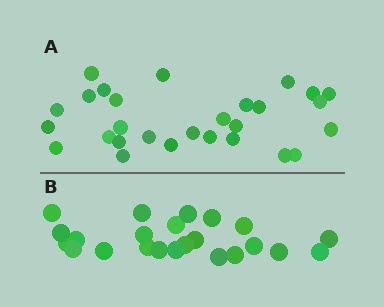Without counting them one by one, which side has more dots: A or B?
Region A (the top region) has more dots.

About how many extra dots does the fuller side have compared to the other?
Region A has about 5 more dots than region B.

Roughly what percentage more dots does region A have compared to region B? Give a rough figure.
About 20% more.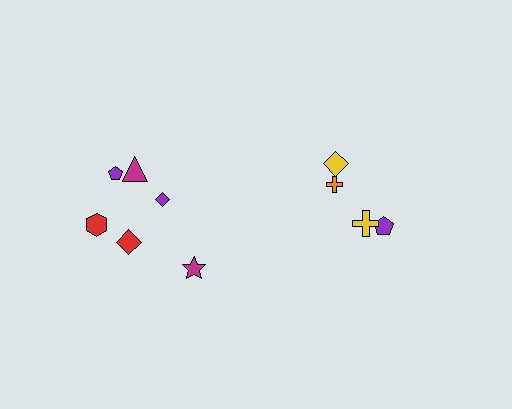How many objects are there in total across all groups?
There are 10 objects.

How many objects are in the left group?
There are 6 objects.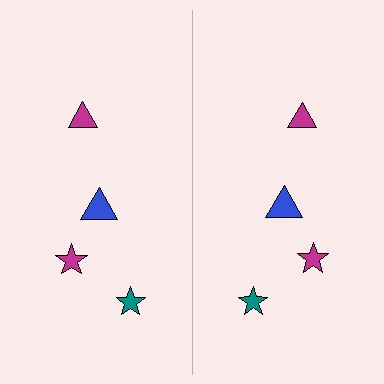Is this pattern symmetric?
Yes, this pattern has bilateral (reflection) symmetry.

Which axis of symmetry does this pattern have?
The pattern has a vertical axis of symmetry running through the center of the image.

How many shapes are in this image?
There are 8 shapes in this image.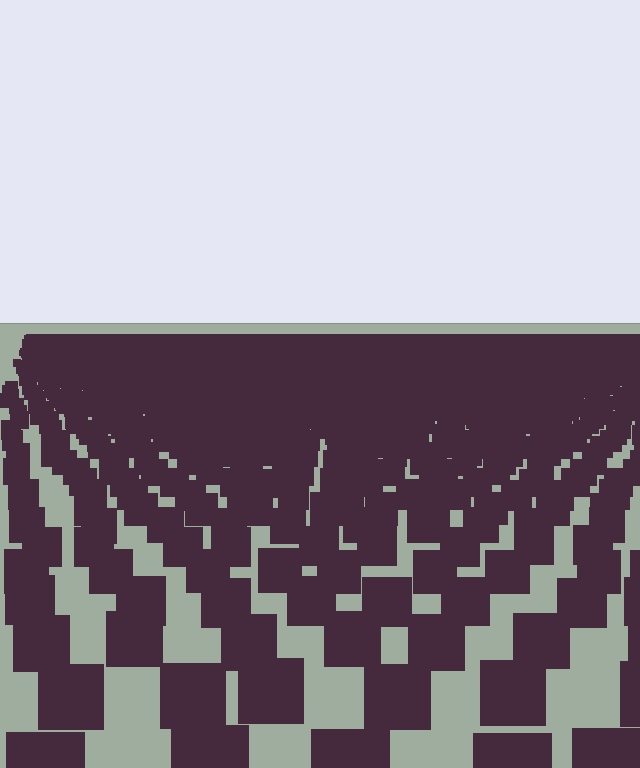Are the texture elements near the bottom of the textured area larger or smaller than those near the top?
Larger. Near the bottom, elements are closer to the viewer and appear at a bigger on-screen size.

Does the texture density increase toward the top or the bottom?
Density increases toward the top.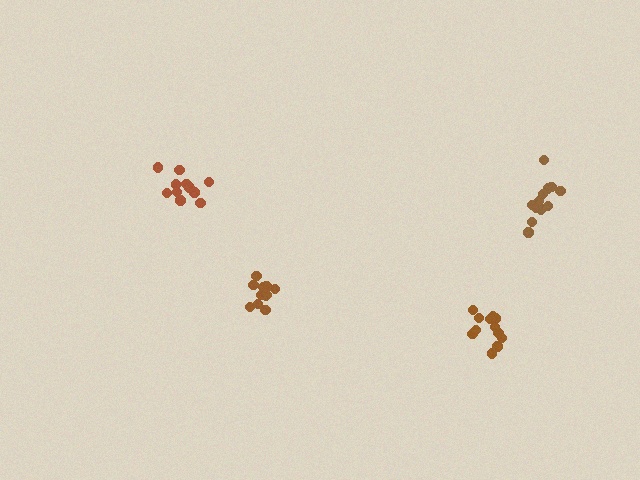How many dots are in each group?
Group 1: 13 dots, Group 2: 11 dots, Group 3: 12 dots, Group 4: 12 dots (48 total).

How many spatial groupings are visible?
There are 4 spatial groupings.